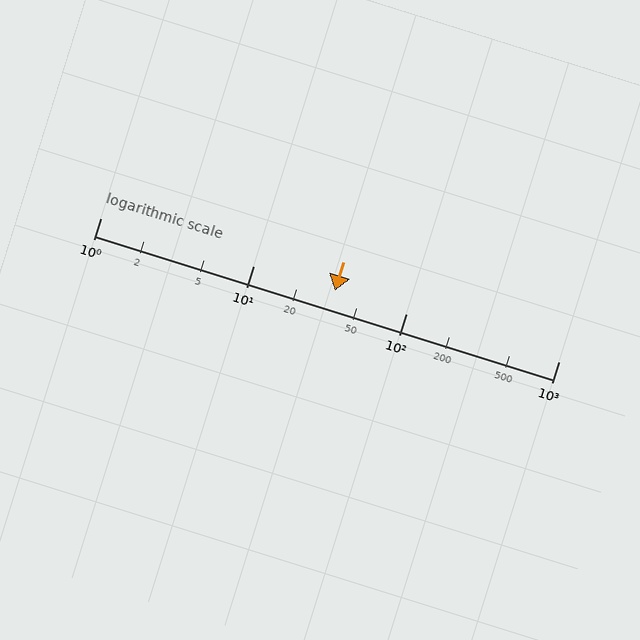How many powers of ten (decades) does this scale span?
The scale spans 3 decades, from 1 to 1000.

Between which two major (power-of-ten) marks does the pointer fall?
The pointer is between 10 and 100.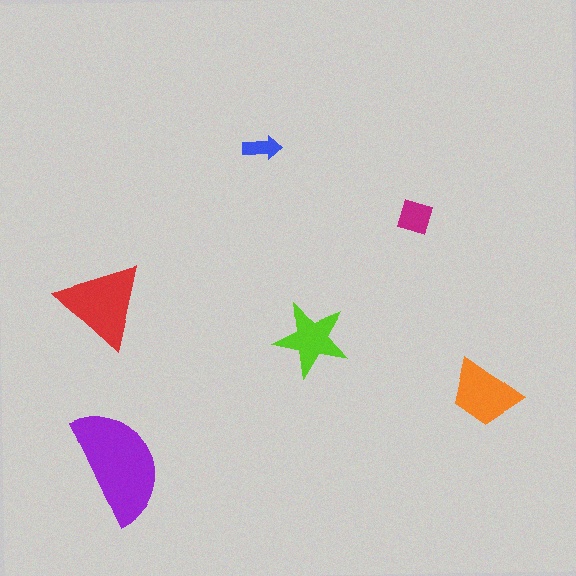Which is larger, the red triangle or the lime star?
The red triangle.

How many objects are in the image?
There are 6 objects in the image.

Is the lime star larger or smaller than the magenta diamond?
Larger.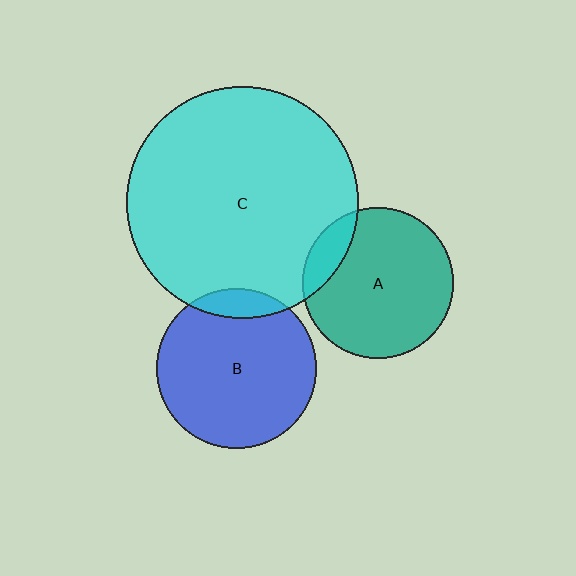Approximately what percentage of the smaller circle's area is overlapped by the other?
Approximately 10%.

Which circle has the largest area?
Circle C (cyan).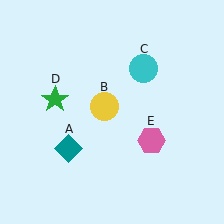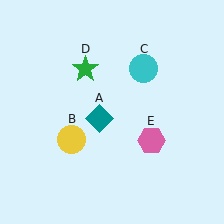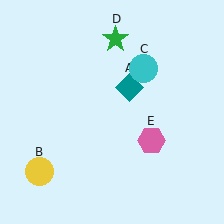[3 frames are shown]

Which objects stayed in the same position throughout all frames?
Cyan circle (object C) and pink hexagon (object E) remained stationary.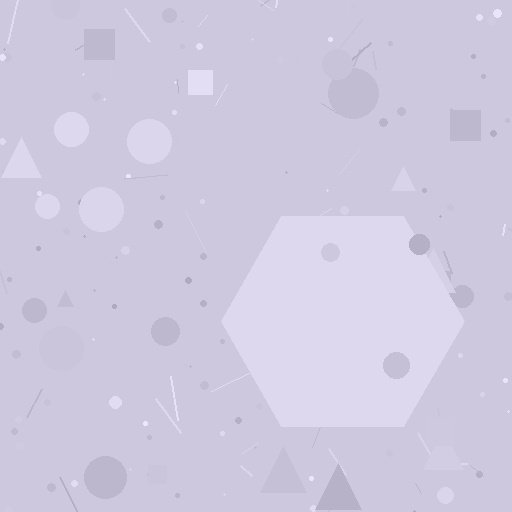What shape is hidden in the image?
A hexagon is hidden in the image.